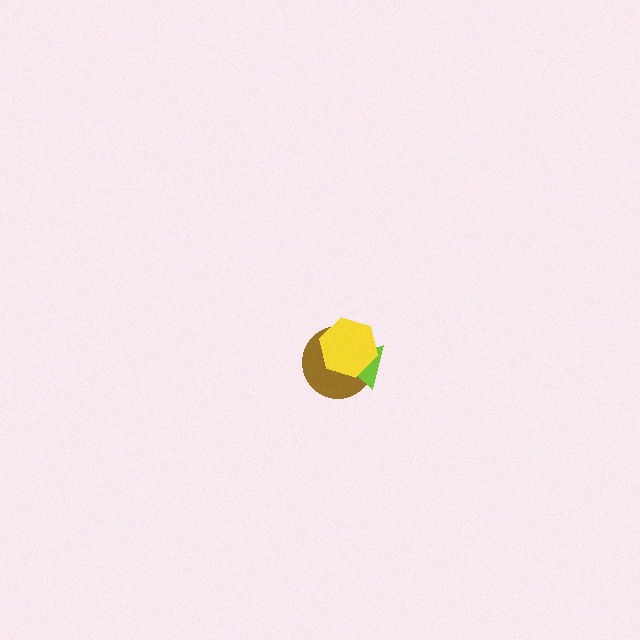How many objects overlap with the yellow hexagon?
2 objects overlap with the yellow hexagon.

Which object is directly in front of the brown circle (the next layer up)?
The lime triangle is directly in front of the brown circle.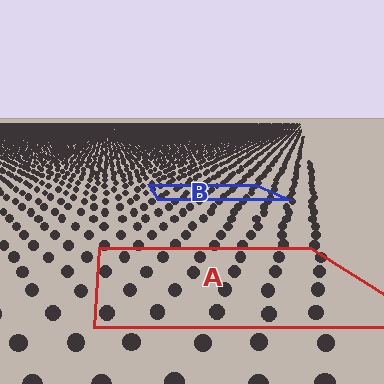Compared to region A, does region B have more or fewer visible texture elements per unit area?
Region B has more texture elements per unit area — they are packed more densely because it is farther away.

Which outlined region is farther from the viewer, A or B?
Region B is farther from the viewer — the texture elements inside it appear smaller and more densely packed.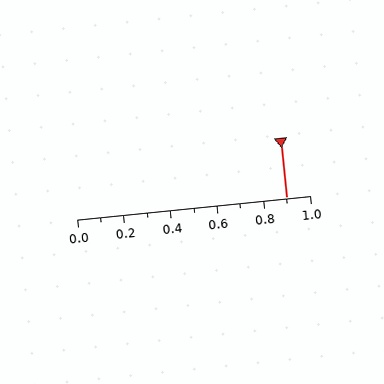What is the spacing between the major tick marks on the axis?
The major ticks are spaced 0.2 apart.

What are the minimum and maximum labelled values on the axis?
The axis runs from 0.0 to 1.0.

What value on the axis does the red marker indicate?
The marker indicates approximately 0.9.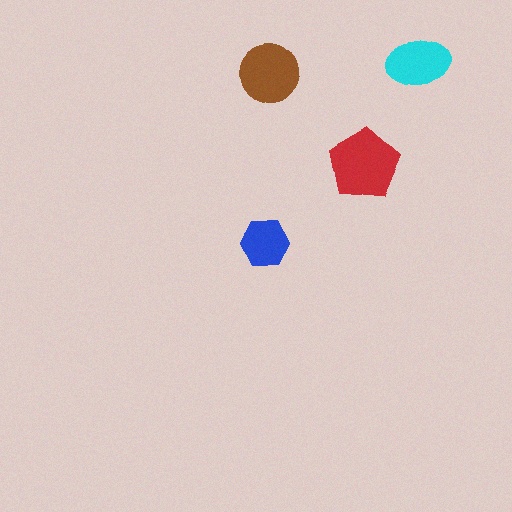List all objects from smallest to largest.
The blue hexagon, the cyan ellipse, the brown circle, the red pentagon.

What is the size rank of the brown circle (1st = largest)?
2nd.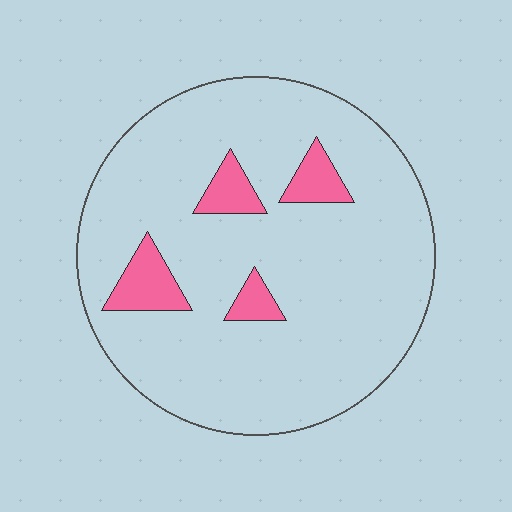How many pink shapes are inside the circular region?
4.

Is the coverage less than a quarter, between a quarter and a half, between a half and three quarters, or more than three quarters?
Less than a quarter.